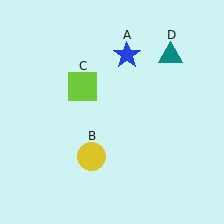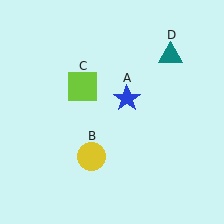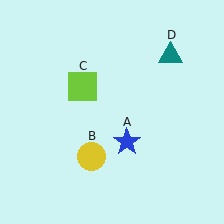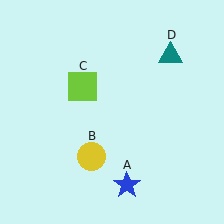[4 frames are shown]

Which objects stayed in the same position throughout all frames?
Yellow circle (object B) and lime square (object C) and teal triangle (object D) remained stationary.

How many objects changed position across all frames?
1 object changed position: blue star (object A).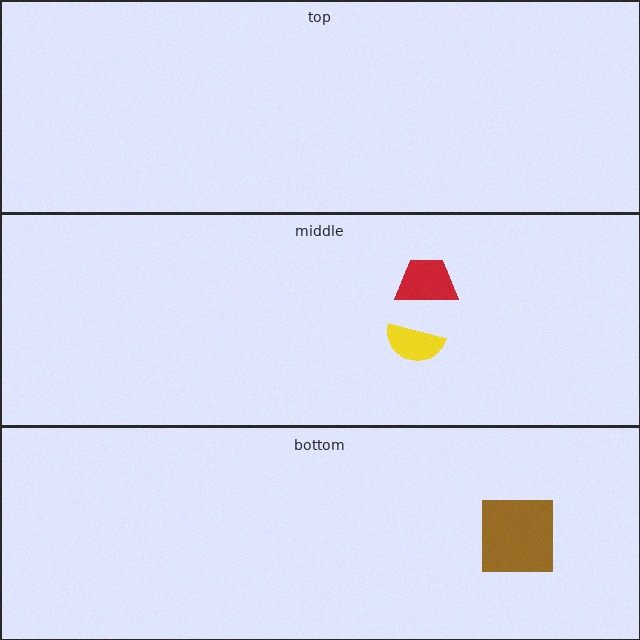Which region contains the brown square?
The bottom region.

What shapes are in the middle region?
The yellow semicircle, the red trapezoid.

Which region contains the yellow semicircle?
The middle region.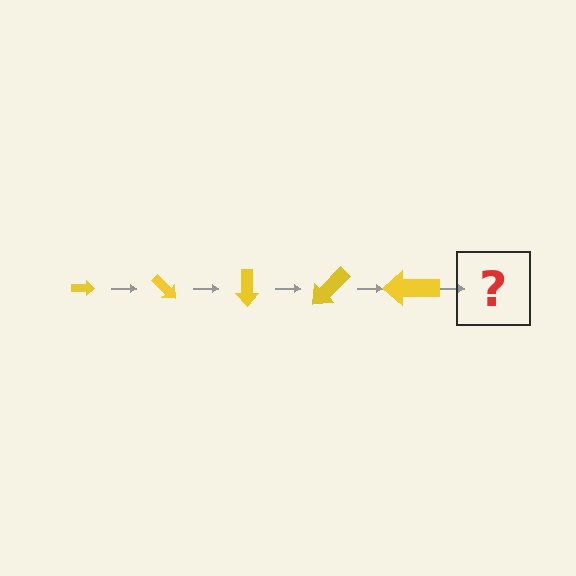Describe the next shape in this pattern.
It should be an arrow, larger than the previous one and rotated 225 degrees from the start.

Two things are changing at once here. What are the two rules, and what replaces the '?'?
The two rules are that the arrow grows larger each step and it rotates 45 degrees each step. The '?' should be an arrow, larger than the previous one and rotated 225 degrees from the start.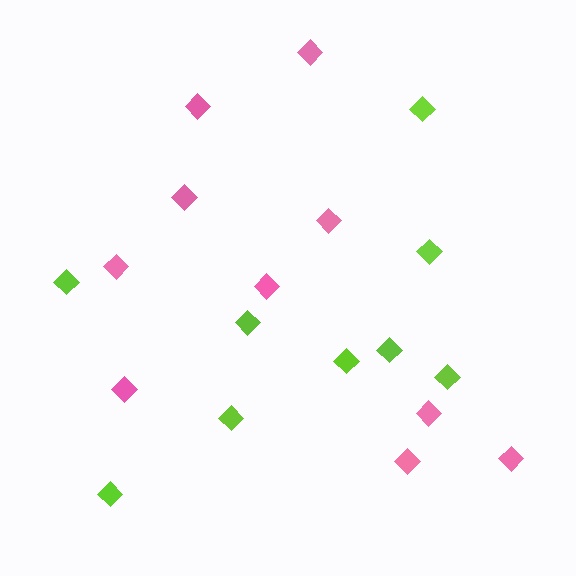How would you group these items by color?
There are 2 groups: one group of pink diamonds (10) and one group of lime diamonds (9).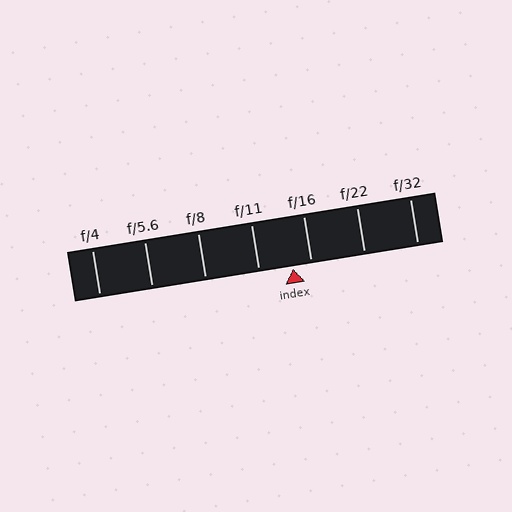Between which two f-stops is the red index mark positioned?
The index mark is between f/11 and f/16.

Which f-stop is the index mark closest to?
The index mark is closest to f/16.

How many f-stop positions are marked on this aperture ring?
There are 7 f-stop positions marked.